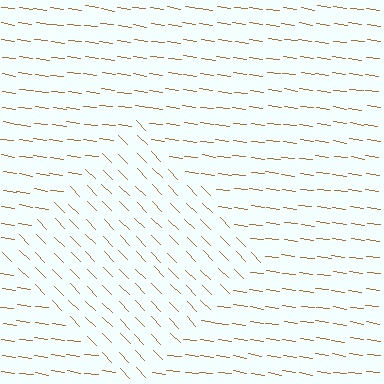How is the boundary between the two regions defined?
The boundary is defined purely by a change in line orientation (approximately 38 degrees difference). All lines are the same color and thickness.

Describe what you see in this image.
The image is filled with small brown line segments. A diamond region in the image has lines oriented differently from the surrounding lines, creating a visible texture boundary.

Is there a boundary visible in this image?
Yes, there is a texture boundary formed by a change in line orientation.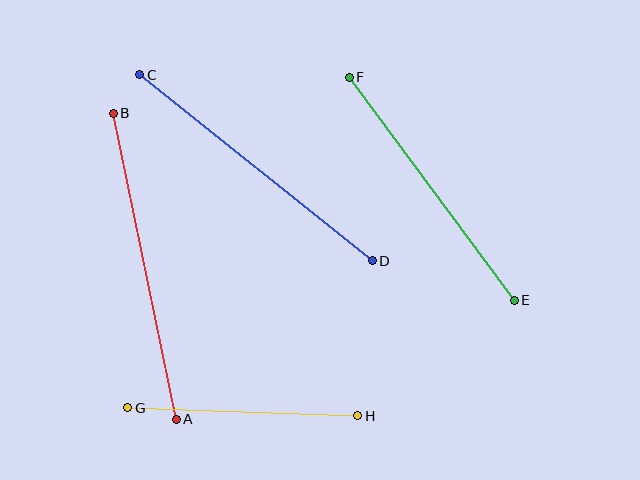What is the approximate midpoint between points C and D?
The midpoint is at approximately (256, 168) pixels.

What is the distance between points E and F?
The distance is approximately 277 pixels.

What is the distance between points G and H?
The distance is approximately 230 pixels.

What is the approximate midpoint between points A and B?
The midpoint is at approximately (145, 266) pixels.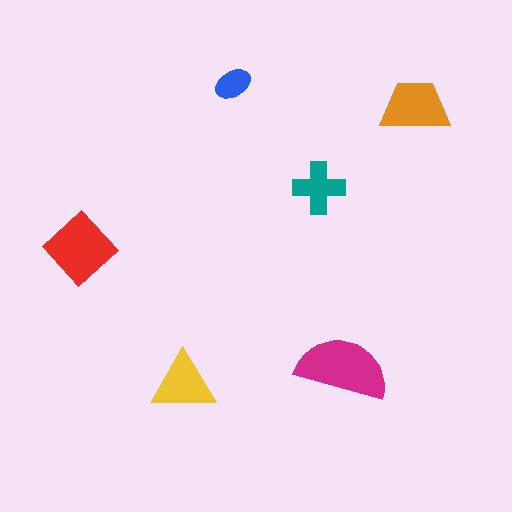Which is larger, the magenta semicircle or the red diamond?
The magenta semicircle.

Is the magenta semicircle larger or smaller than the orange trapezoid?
Larger.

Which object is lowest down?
The yellow triangle is bottommost.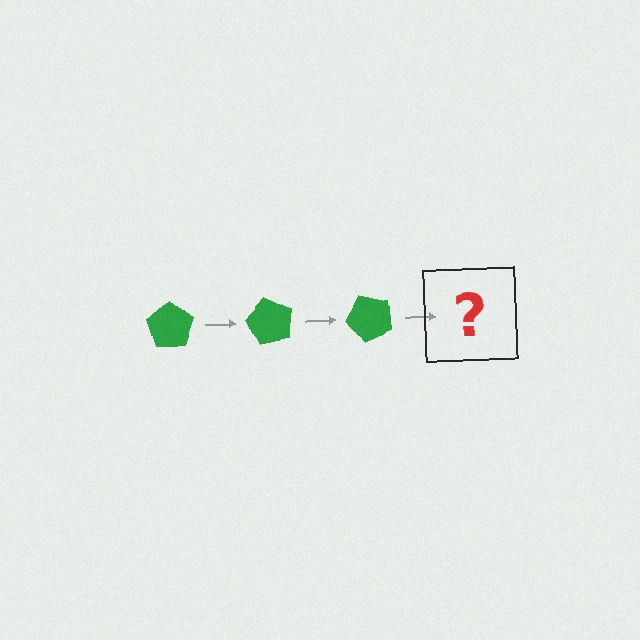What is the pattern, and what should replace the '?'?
The pattern is that the pentagon rotates 60 degrees each step. The '?' should be a green pentagon rotated 180 degrees.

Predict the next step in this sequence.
The next step is a green pentagon rotated 180 degrees.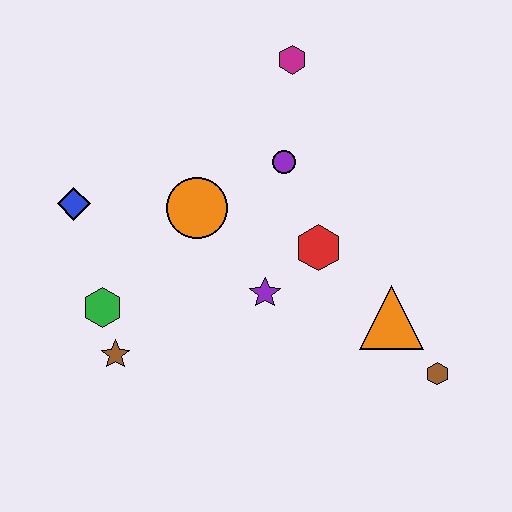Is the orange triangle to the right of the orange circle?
Yes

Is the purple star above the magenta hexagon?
No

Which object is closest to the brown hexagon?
The orange triangle is closest to the brown hexagon.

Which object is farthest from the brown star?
The magenta hexagon is farthest from the brown star.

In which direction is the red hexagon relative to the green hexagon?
The red hexagon is to the right of the green hexagon.